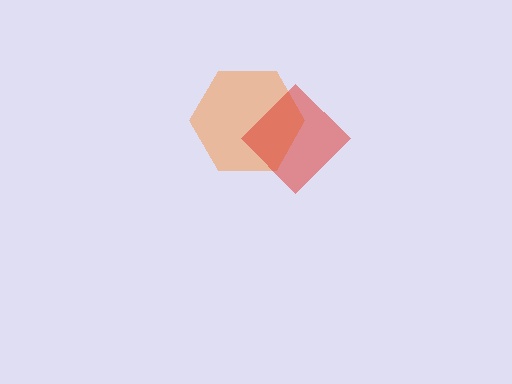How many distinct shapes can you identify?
There are 2 distinct shapes: an orange hexagon, a red diamond.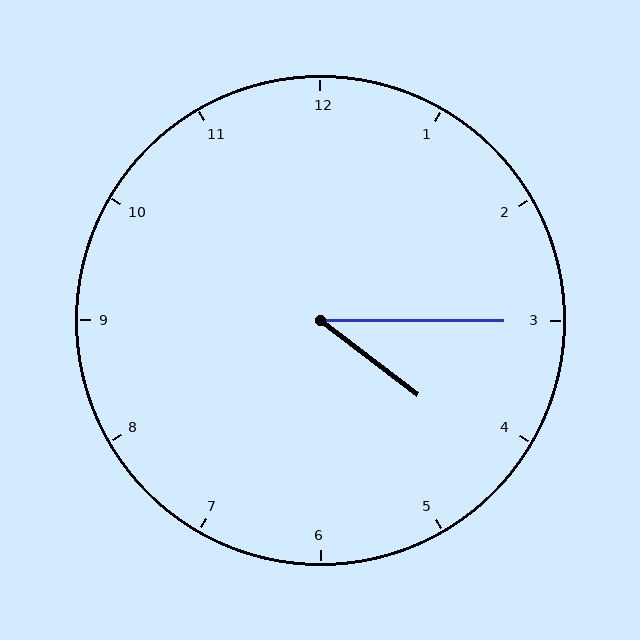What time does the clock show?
4:15.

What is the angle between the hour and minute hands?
Approximately 38 degrees.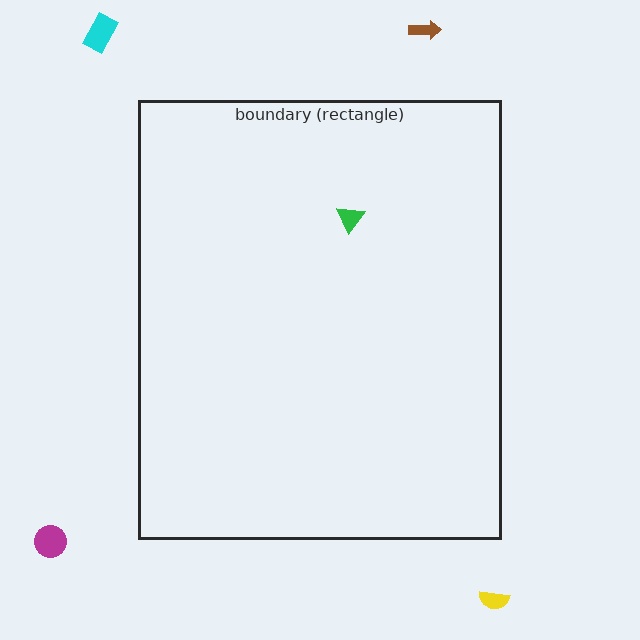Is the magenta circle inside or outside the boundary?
Outside.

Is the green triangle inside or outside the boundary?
Inside.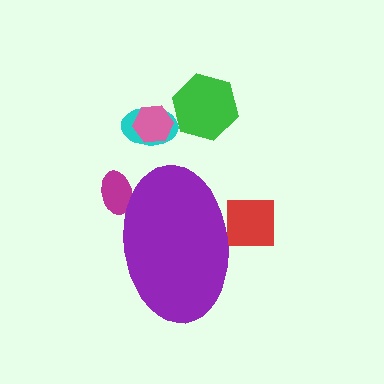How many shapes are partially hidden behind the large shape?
2 shapes are partially hidden.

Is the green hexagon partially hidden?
No, the green hexagon is fully visible.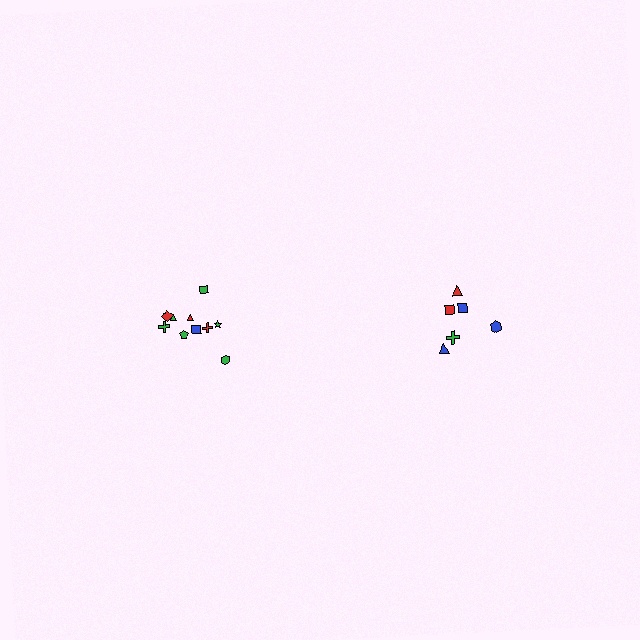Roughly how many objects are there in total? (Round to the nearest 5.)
Roughly 15 objects in total.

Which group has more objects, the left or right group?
The left group.